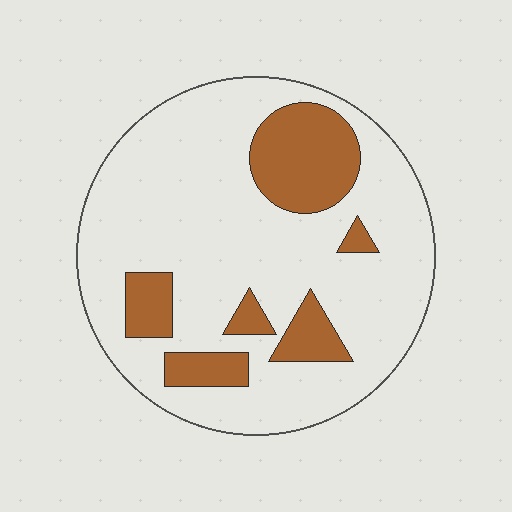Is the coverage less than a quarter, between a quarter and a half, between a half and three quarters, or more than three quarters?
Less than a quarter.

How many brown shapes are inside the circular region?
6.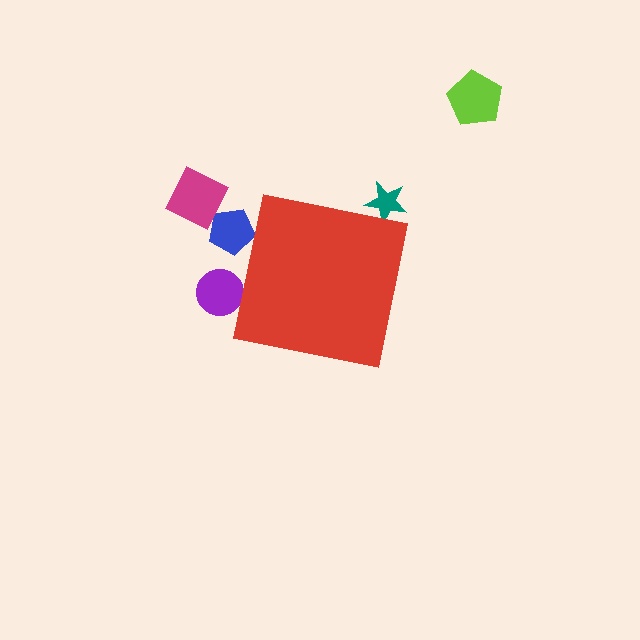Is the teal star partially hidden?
Yes, the teal star is partially hidden behind the red square.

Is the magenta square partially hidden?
No, the magenta square is fully visible.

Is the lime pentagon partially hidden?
No, the lime pentagon is fully visible.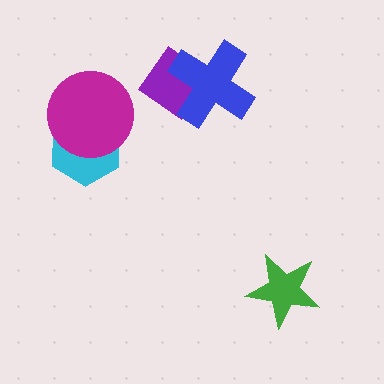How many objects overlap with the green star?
0 objects overlap with the green star.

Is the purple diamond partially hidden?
Yes, it is partially covered by another shape.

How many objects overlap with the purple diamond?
1 object overlaps with the purple diamond.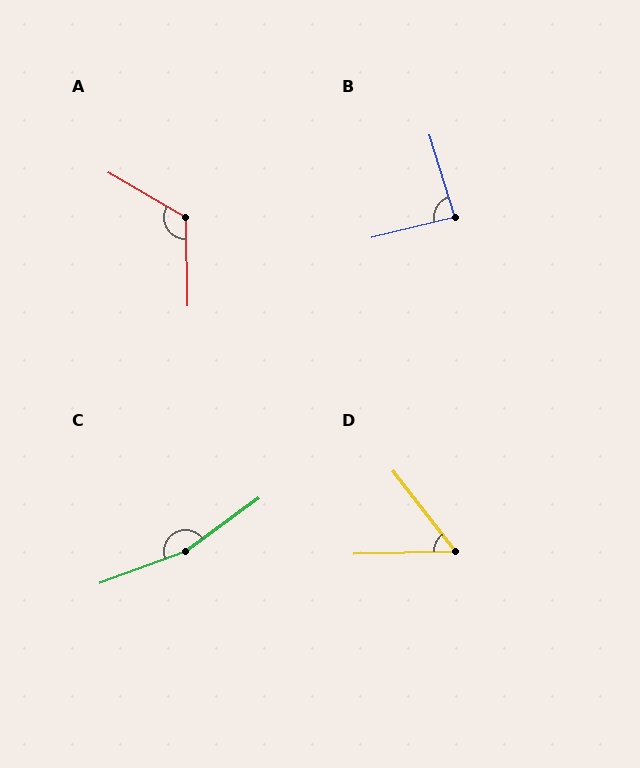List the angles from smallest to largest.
D (54°), B (87°), A (121°), C (164°).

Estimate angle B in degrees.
Approximately 87 degrees.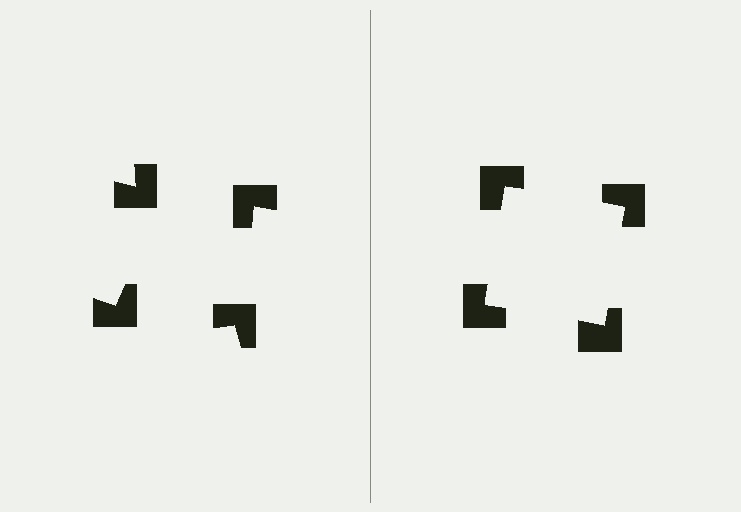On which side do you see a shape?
An illusory square appears on the right side. On the left side the wedge cuts are rotated, so no coherent shape forms.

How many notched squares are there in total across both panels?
8 — 4 on each side.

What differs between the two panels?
The notched squares are positioned identically on both sides; only the wedge orientations differ. On the right they align to a square; on the left they are misaligned.